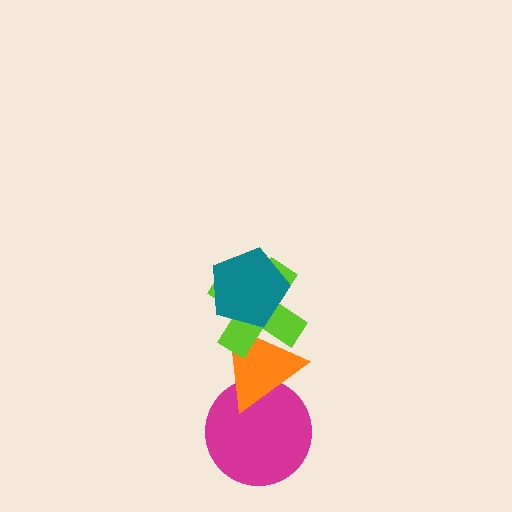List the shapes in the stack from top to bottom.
From top to bottom: the teal pentagon, the lime cross, the orange triangle, the magenta circle.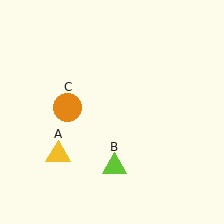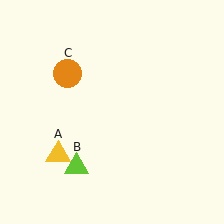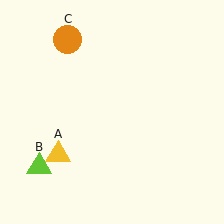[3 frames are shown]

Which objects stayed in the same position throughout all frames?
Yellow triangle (object A) remained stationary.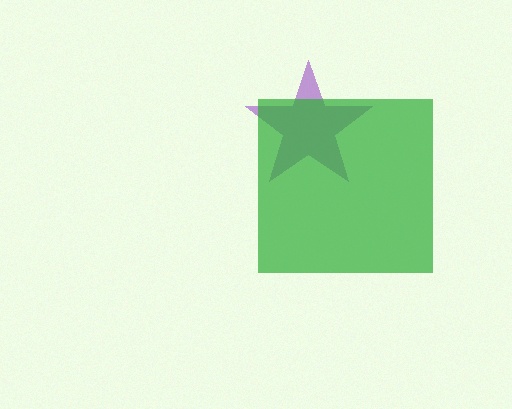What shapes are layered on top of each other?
The layered shapes are: a purple star, a green square.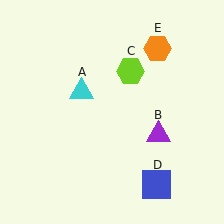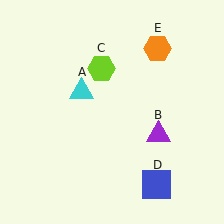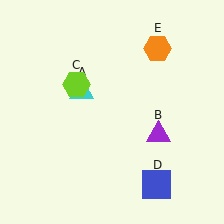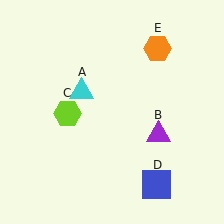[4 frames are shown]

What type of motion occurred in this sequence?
The lime hexagon (object C) rotated counterclockwise around the center of the scene.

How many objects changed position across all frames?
1 object changed position: lime hexagon (object C).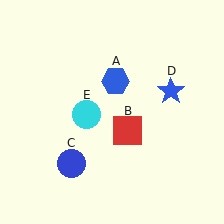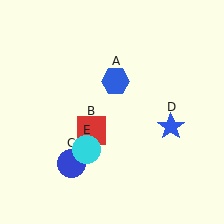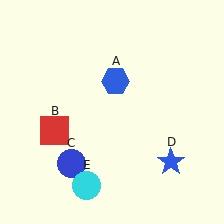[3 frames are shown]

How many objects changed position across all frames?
3 objects changed position: red square (object B), blue star (object D), cyan circle (object E).